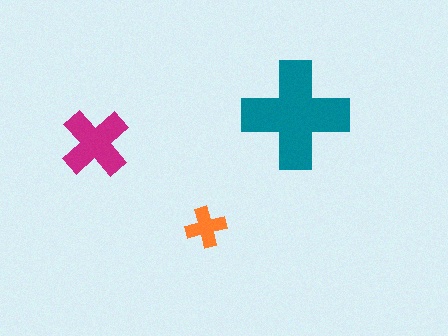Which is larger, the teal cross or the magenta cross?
The teal one.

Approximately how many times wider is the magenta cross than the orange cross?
About 1.5 times wider.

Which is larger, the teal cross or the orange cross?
The teal one.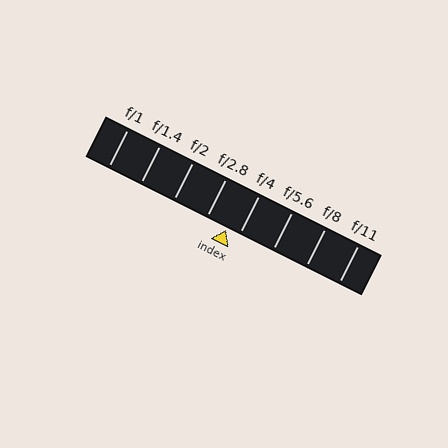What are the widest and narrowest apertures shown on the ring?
The widest aperture shown is f/1 and the narrowest is f/11.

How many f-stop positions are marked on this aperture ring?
There are 8 f-stop positions marked.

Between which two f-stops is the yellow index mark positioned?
The index mark is between f/2.8 and f/4.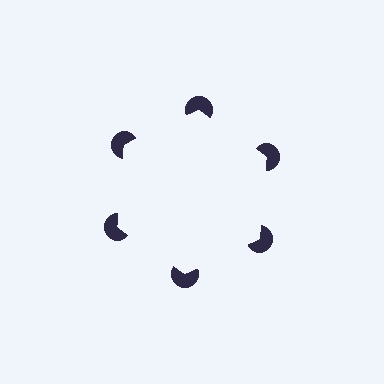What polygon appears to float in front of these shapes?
An illusory hexagon — its edges are inferred from the aligned wedge cuts in the pac-man discs, not physically drawn.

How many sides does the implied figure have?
6 sides.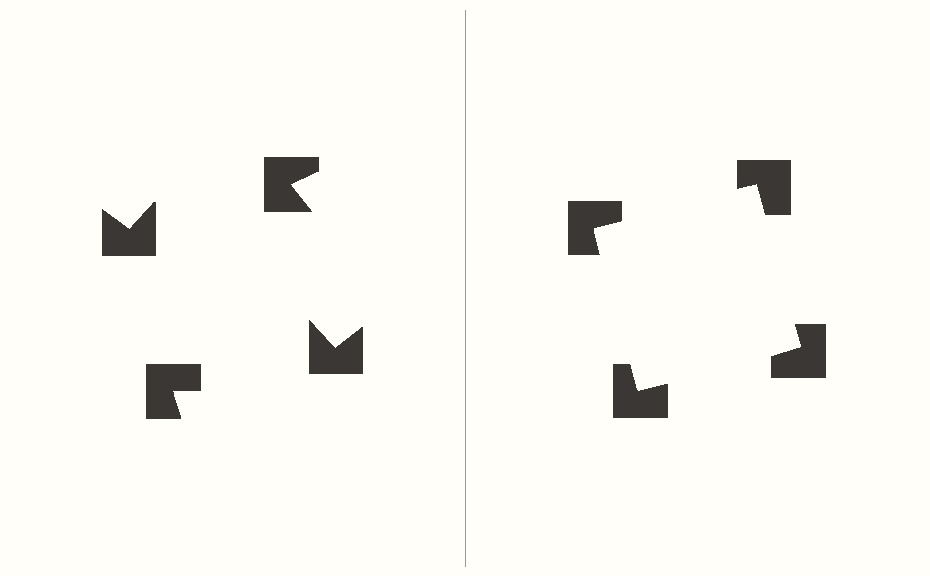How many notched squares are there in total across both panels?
8 — 4 on each side.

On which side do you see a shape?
An illusory square appears on the right side. On the left side the wedge cuts are rotated, so no coherent shape forms.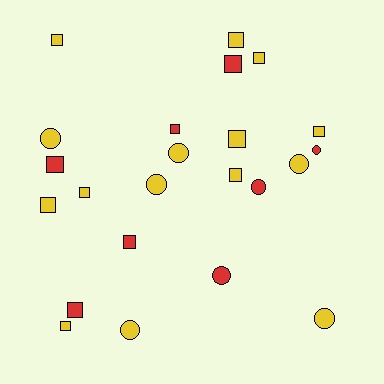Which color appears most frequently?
Yellow, with 15 objects.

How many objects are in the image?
There are 23 objects.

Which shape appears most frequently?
Square, with 14 objects.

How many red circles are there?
There are 3 red circles.